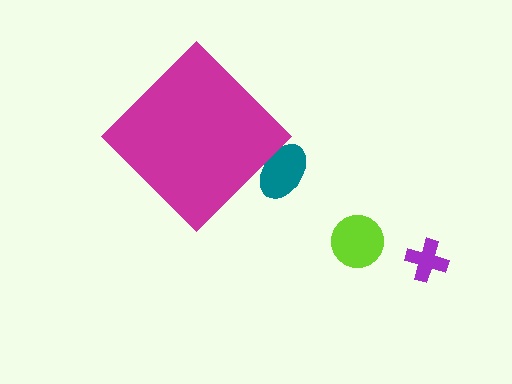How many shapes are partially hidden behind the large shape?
1 shape is partially hidden.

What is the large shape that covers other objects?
A magenta diamond.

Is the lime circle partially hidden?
No, the lime circle is fully visible.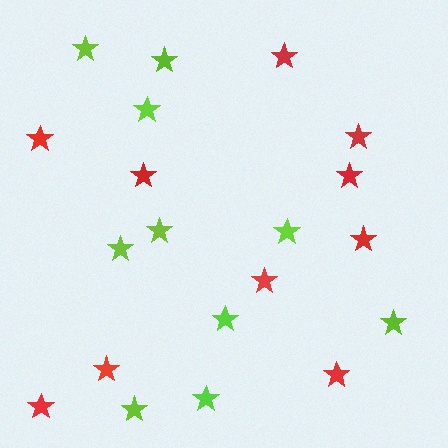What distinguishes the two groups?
There are 2 groups: one group of red stars (10) and one group of lime stars (10).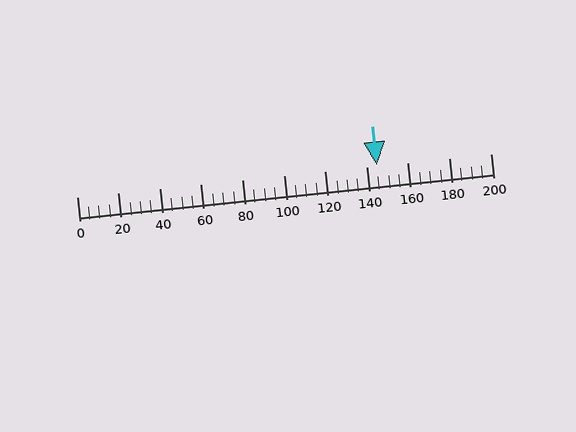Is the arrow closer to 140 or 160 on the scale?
The arrow is closer to 140.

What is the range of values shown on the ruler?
The ruler shows values from 0 to 200.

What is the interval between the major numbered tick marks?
The major tick marks are spaced 20 units apart.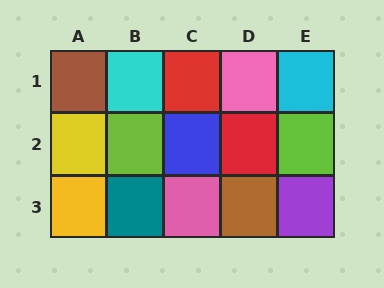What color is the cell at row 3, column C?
Pink.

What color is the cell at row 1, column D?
Pink.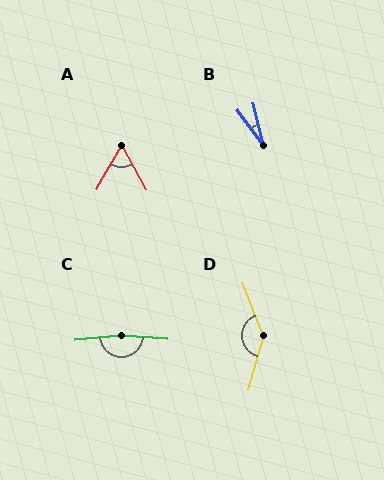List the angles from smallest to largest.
B (23°), A (58°), D (143°), C (170°).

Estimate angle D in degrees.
Approximately 143 degrees.